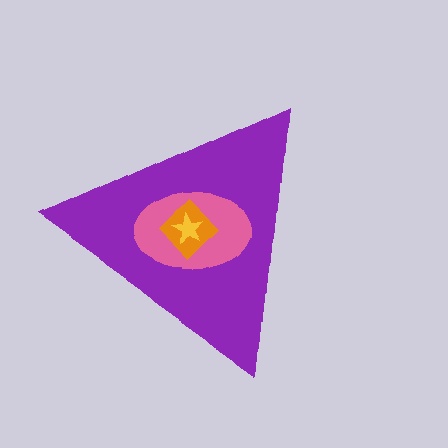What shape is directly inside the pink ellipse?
The orange diamond.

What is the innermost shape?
The yellow star.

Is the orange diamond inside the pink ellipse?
Yes.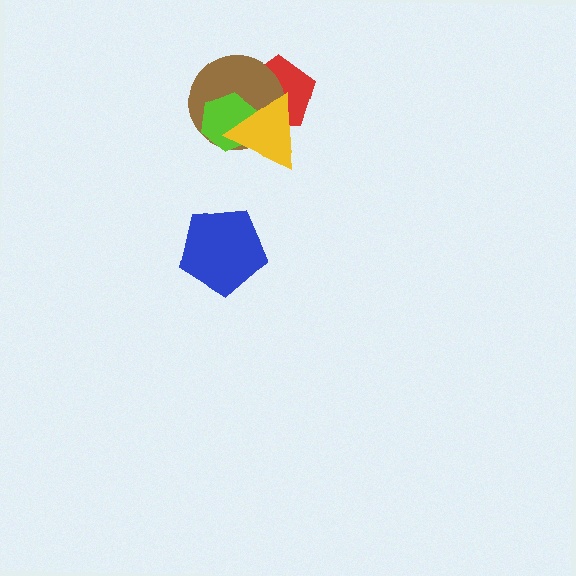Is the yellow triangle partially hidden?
No, no other shape covers it.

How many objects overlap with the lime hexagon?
3 objects overlap with the lime hexagon.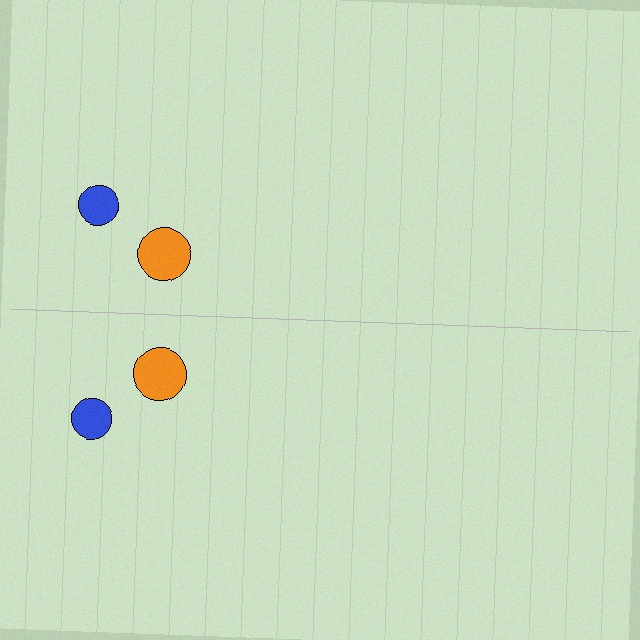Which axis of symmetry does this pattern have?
The pattern has a horizontal axis of symmetry running through the center of the image.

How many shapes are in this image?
There are 4 shapes in this image.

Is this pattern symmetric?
Yes, this pattern has bilateral (reflection) symmetry.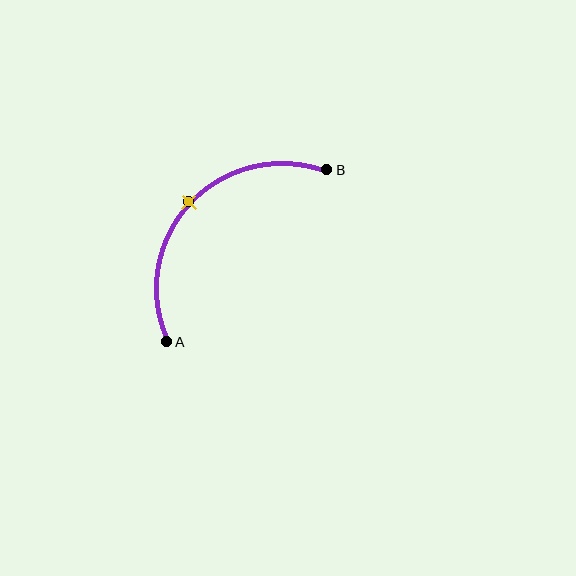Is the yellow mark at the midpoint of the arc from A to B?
Yes. The yellow mark lies on the arc at equal arc-length from both A and B — it is the arc midpoint.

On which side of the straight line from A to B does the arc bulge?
The arc bulges above and to the left of the straight line connecting A and B.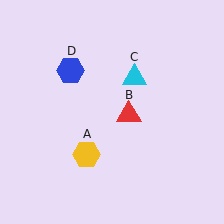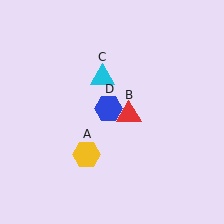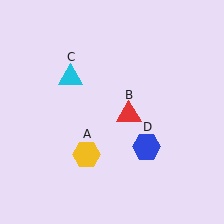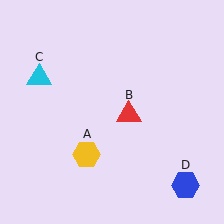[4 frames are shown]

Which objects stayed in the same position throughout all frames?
Yellow hexagon (object A) and red triangle (object B) remained stationary.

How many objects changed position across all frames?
2 objects changed position: cyan triangle (object C), blue hexagon (object D).